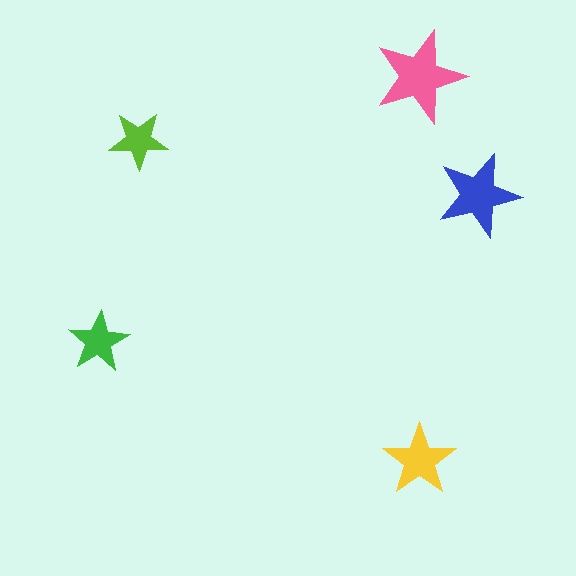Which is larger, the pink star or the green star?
The pink one.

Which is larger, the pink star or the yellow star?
The pink one.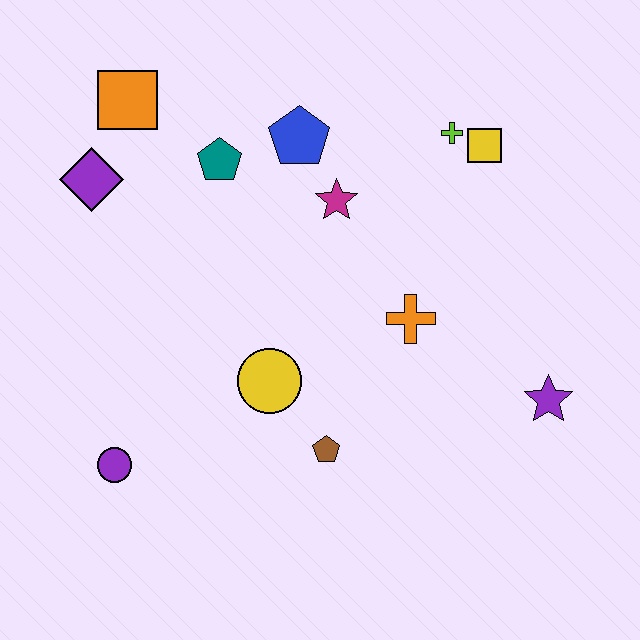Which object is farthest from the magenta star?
The purple circle is farthest from the magenta star.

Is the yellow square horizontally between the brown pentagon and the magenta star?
No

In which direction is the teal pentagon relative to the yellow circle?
The teal pentagon is above the yellow circle.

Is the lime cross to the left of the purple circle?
No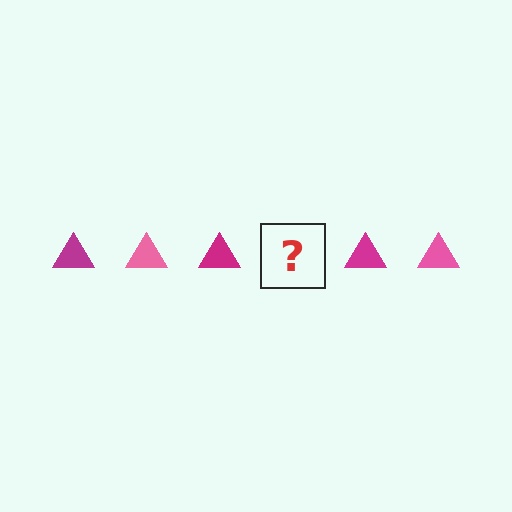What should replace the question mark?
The question mark should be replaced with a pink triangle.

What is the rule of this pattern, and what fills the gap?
The rule is that the pattern cycles through magenta, pink triangles. The gap should be filled with a pink triangle.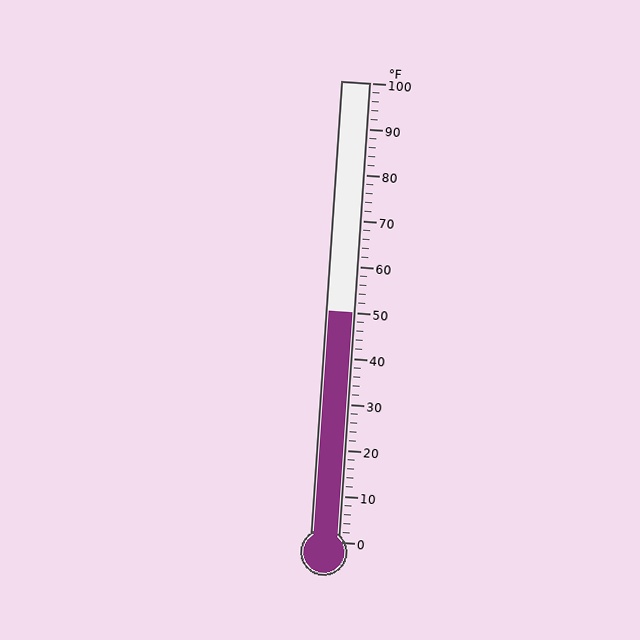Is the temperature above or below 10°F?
The temperature is above 10°F.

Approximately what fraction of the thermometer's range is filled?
The thermometer is filled to approximately 50% of its range.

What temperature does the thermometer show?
The thermometer shows approximately 50°F.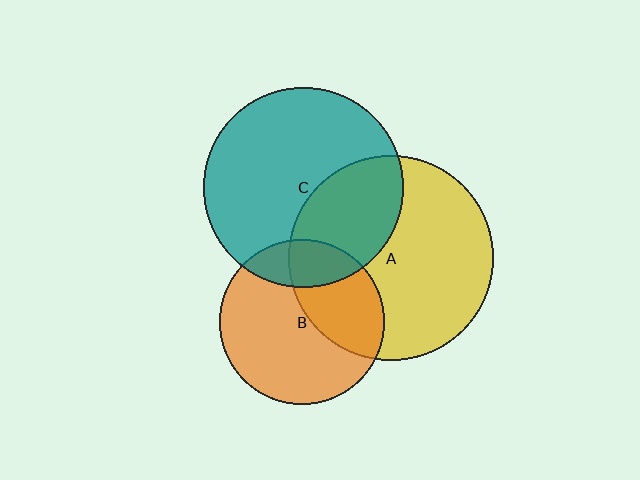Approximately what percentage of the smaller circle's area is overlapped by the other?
Approximately 35%.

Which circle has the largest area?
Circle A (yellow).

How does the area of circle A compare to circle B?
Approximately 1.6 times.